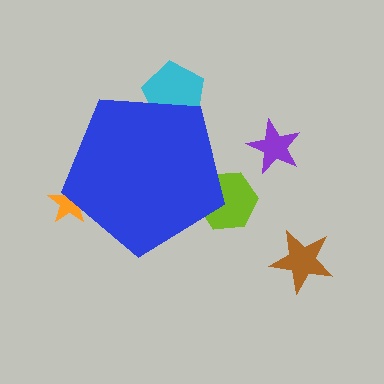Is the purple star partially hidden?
No, the purple star is fully visible.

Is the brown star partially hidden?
No, the brown star is fully visible.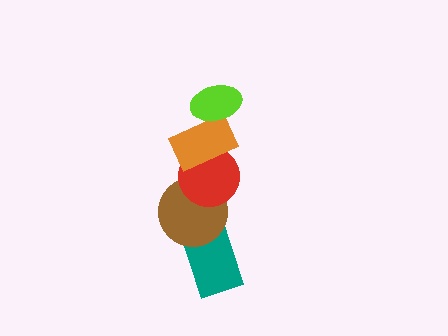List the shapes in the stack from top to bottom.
From top to bottom: the lime ellipse, the orange rectangle, the red circle, the brown circle, the teal rectangle.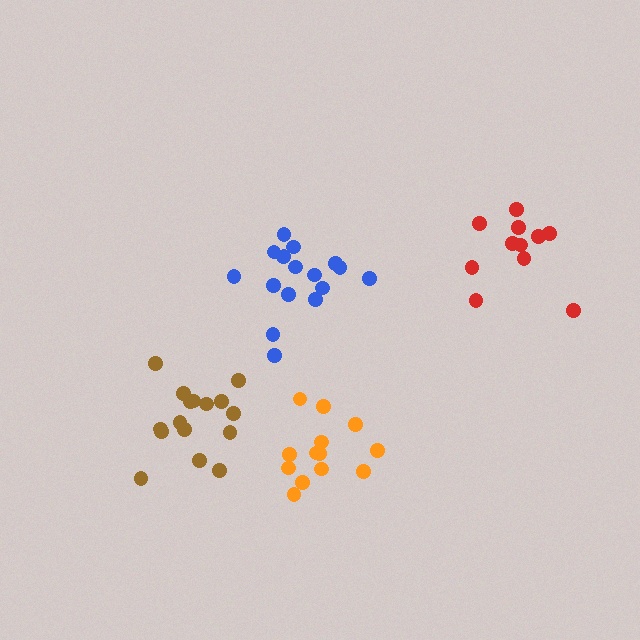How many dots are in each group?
Group 1: 16 dots, Group 2: 17 dots, Group 3: 13 dots, Group 4: 11 dots (57 total).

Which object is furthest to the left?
The brown cluster is leftmost.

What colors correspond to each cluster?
The clusters are colored: brown, blue, orange, red.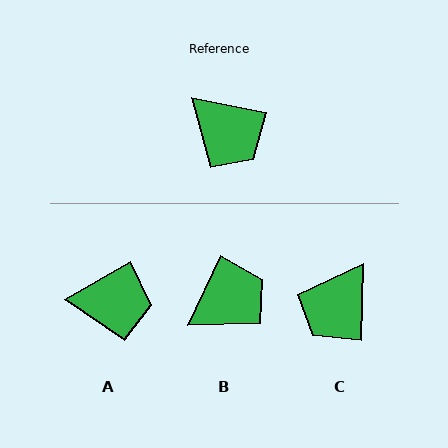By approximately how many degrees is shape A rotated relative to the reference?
Approximately 41 degrees counter-clockwise.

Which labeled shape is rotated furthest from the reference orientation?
C, about 80 degrees away.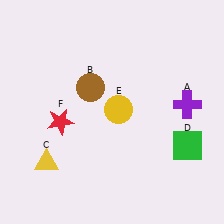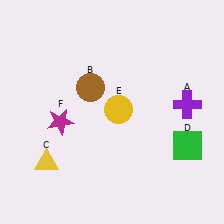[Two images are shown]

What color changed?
The star (F) changed from red in Image 1 to magenta in Image 2.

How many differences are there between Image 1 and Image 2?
There is 1 difference between the two images.